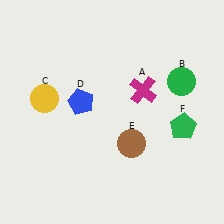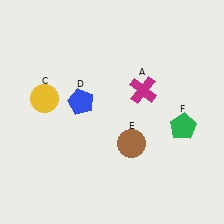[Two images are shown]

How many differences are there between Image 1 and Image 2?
There is 1 difference between the two images.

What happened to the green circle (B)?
The green circle (B) was removed in Image 2. It was in the top-right area of Image 1.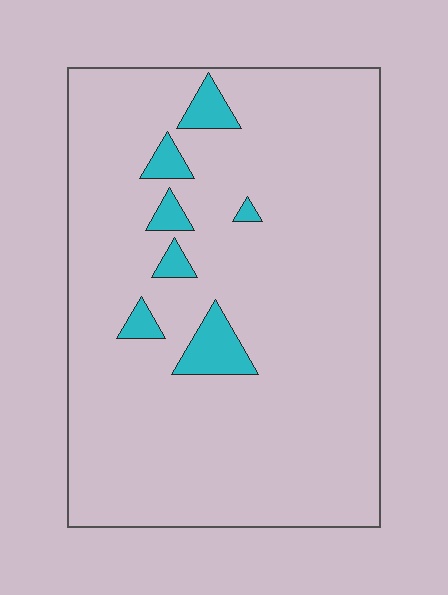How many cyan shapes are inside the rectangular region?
7.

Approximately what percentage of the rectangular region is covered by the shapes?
Approximately 5%.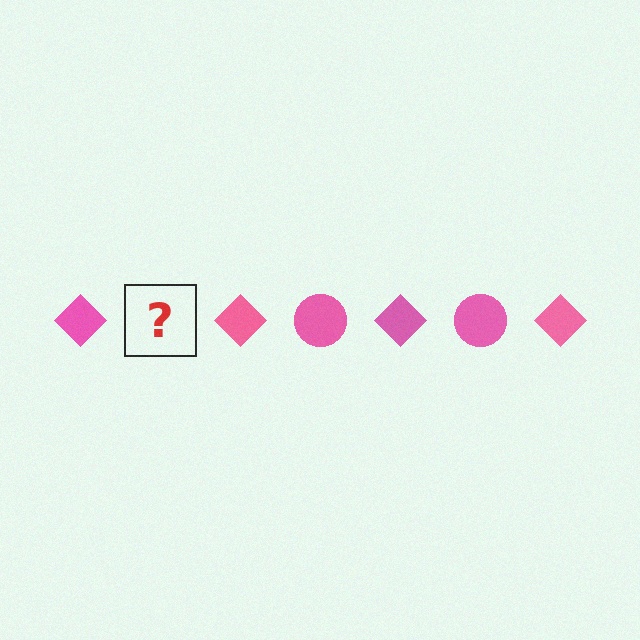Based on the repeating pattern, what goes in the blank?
The blank should be a pink circle.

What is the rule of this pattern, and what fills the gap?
The rule is that the pattern cycles through diamond, circle shapes in pink. The gap should be filled with a pink circle.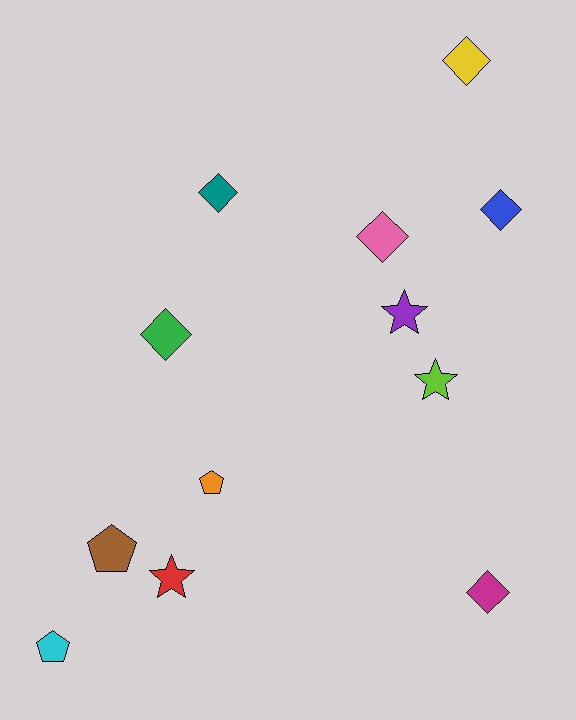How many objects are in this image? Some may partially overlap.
There are 12 objects.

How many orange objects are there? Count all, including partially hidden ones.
There is 1 orange object.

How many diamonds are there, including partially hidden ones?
There are 6 diamonds.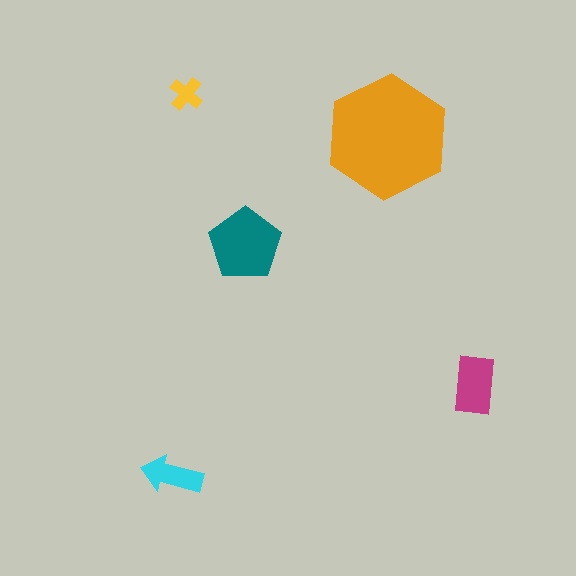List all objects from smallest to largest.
The yellow cross, the cyan arrow, the magenta rectangle, the teal pentagon, the orange hexagon.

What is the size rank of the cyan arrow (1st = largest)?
4th.